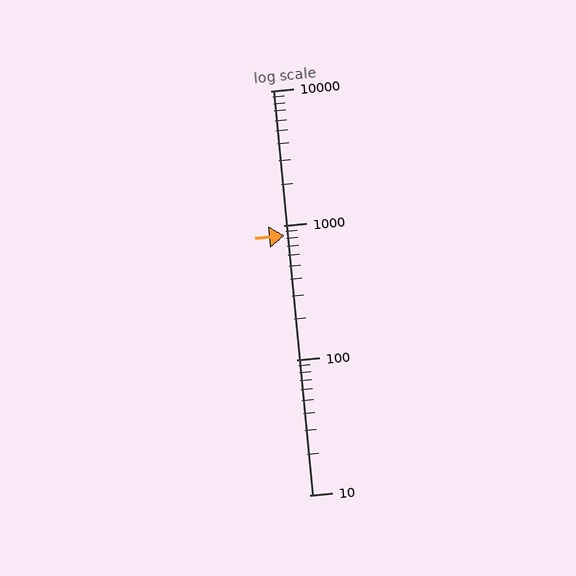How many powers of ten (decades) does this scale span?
The scale spans 3 decades, from 10 to 10000.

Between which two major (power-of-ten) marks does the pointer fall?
The pointer is between 100 and 1000.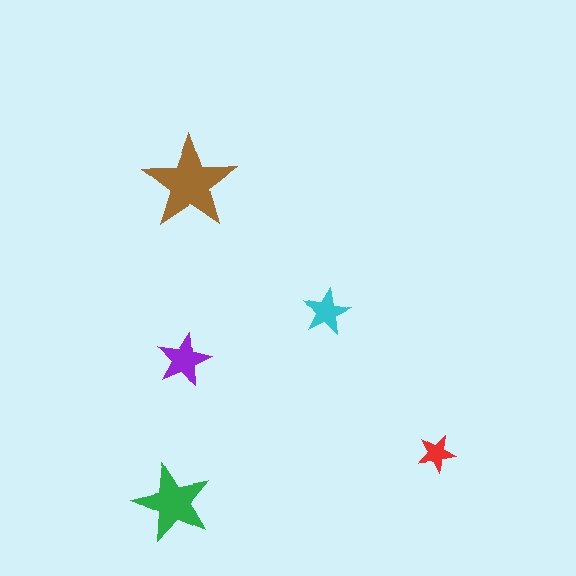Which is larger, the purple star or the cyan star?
The purple one.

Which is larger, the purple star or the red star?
The purple one.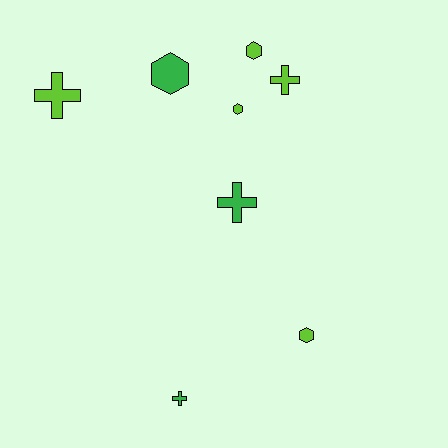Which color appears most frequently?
Lime, with 5 objects.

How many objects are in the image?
There are 8 objects.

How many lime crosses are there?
There are 2 lime crosses.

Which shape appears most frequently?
Hexagon, with 4 objects.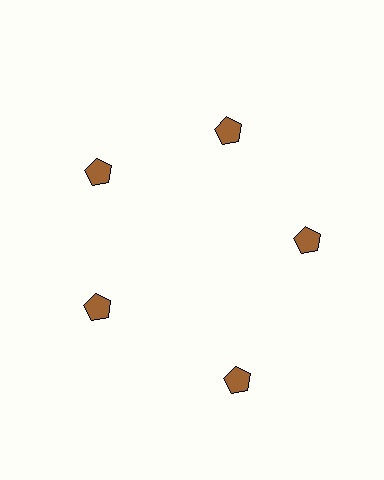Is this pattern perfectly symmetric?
No. The 5 brown pentagons are arranged in a ring, but one element near the 5 o'clock position is pushed outward from the center, breaking the 5-fold rotational symmetry.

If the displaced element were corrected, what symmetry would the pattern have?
It would have 5-fold rotational symmetry — the pattern would map onto itself every 72 degrees.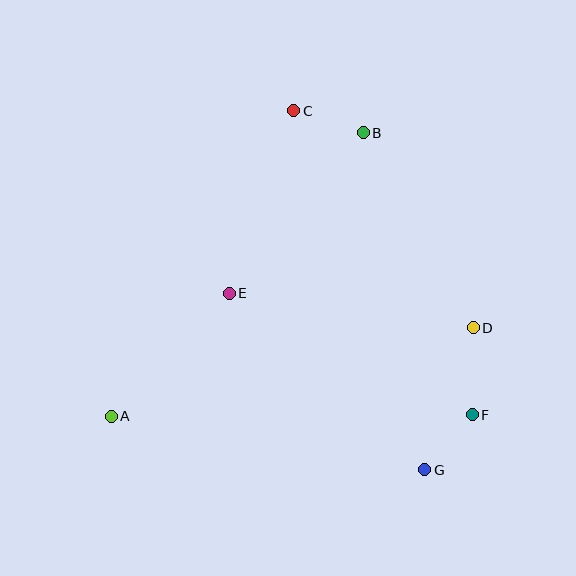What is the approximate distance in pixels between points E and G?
The distance between E and G is approximately 263 pixels.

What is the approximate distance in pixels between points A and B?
The distance between A and B is approximately 379 pixels.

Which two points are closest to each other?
Points F and G are closest to each other.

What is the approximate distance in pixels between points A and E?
The distance between A and E is approximately 170 pixels.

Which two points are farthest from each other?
Points C and G are farthest from each other.